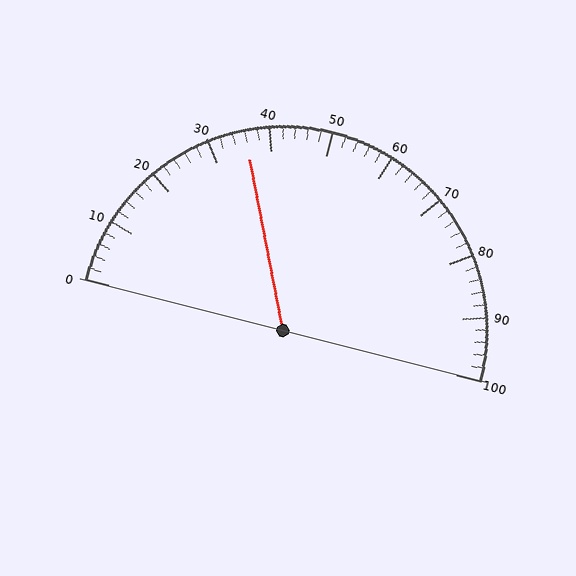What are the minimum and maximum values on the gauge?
The gauge ranges from 0 to 100.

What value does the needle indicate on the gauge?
The needle indicates approximately 36.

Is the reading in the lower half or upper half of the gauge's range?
The reading is in the lower half of the range (0 to 100).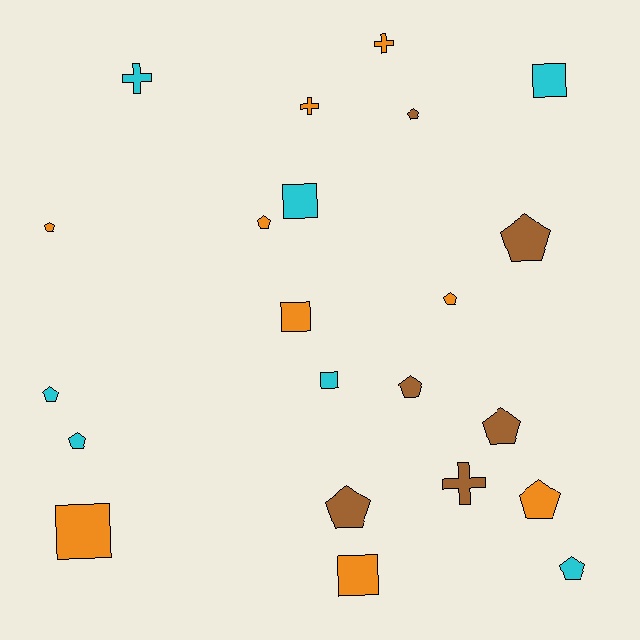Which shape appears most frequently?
Pentagon, with 12 objects.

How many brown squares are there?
There are no brown squares.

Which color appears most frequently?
Orange, with 9 objects.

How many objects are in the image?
There are 22 objects.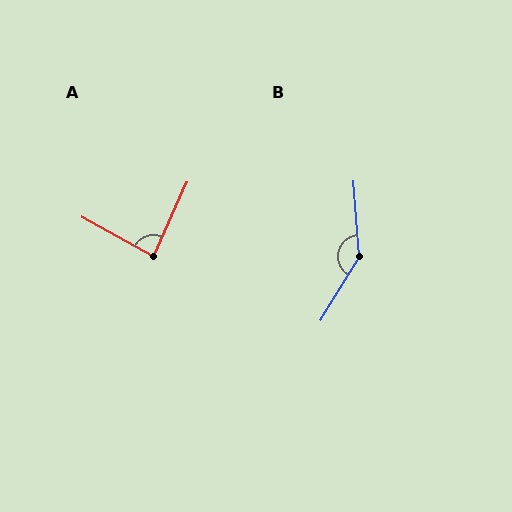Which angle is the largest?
B, at approximately 145 degrees.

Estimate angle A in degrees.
Approximately 86 degrees.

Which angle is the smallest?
A, at approximately 86 degrees.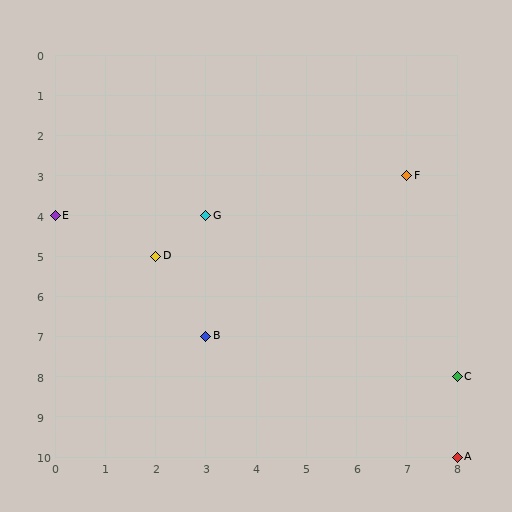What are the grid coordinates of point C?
Point C is at grid coordinates (8, 8).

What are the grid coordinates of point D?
Point D is at grid coordinates (2, 5).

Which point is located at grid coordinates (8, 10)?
Point A is at (8, 10).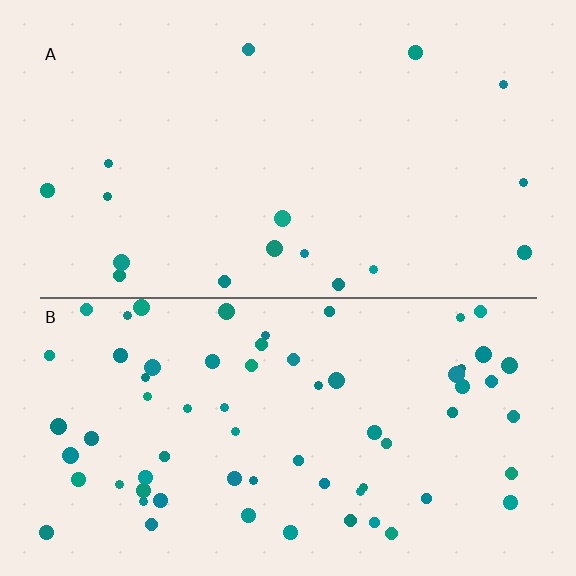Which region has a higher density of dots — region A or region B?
B (the bottom).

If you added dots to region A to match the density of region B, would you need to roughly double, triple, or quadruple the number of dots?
Approximately quadruple.